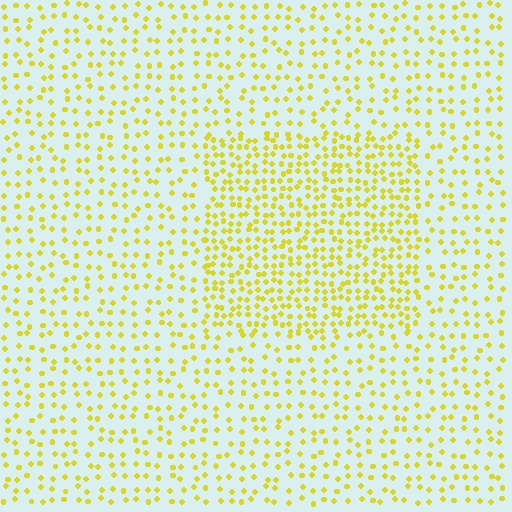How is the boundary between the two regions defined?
The boundary is defined by a change in element density (approximately 2.0x ratio). All elements are the same color, size, and shape.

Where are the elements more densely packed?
The elements are more densely packed inside the rectangle boundary.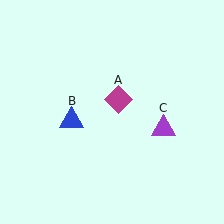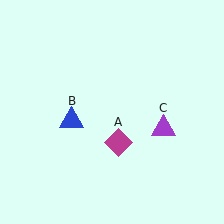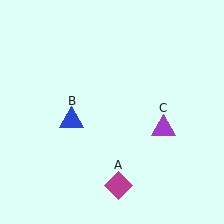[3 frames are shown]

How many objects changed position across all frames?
1 object changed position: magenta diamond (object A).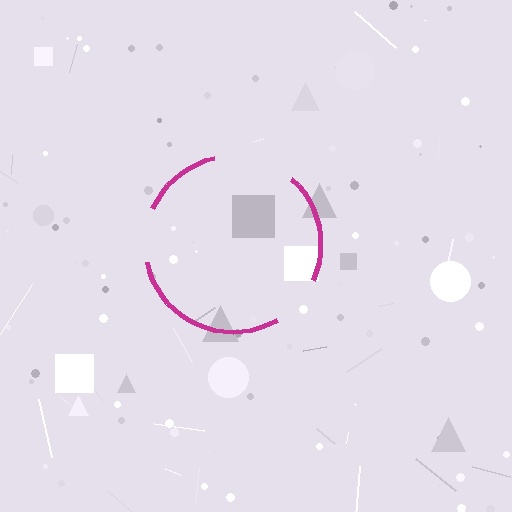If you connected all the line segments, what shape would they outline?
They would outline a circle.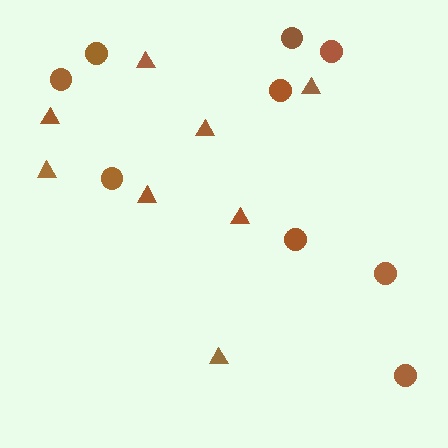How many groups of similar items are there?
There are 2 groups: one group of triangles (8) and one group of circles (9).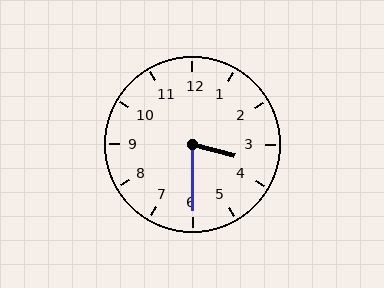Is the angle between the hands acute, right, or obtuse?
It is acute.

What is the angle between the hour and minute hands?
Approximately 75 degrees.